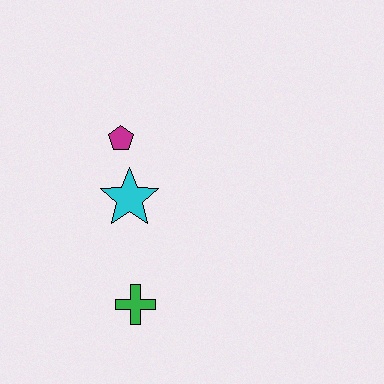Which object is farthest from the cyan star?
The green cross is farthest from the cyan star.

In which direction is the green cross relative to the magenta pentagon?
The green cross is below the magenta pentagon.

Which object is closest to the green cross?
The cyan star is closest to the green cross.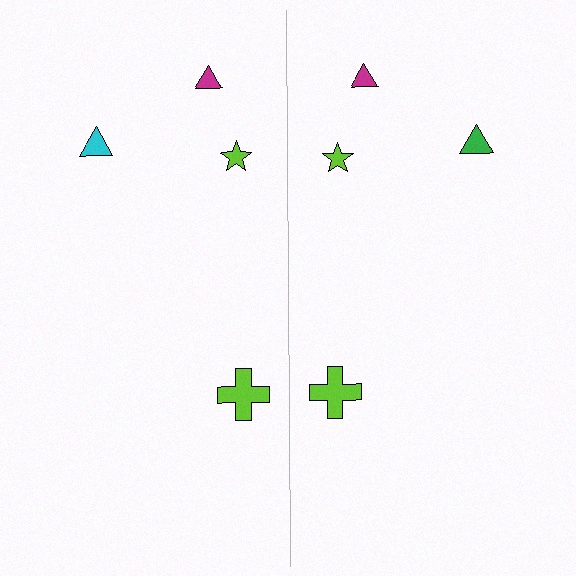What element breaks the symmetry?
The green triangle on the right side breaks the symmetry — its mirror counterpart is cyan.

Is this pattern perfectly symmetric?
No, the pattern is not perfectly symmetric. The green triangle on the right side breaks the symmetry — its mirror counterpart is cyan.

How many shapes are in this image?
There are 8 shapes in this image.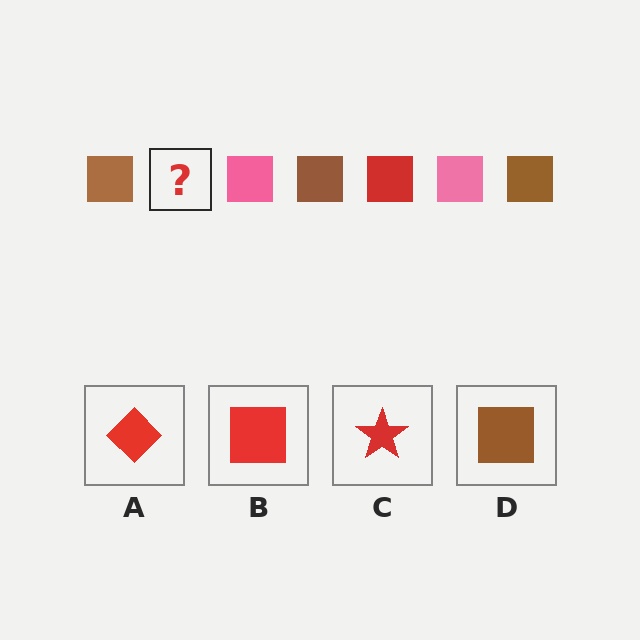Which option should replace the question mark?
Option B.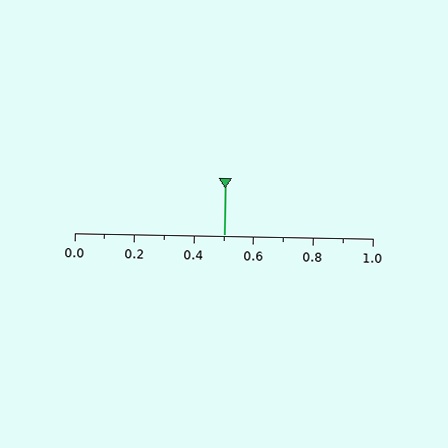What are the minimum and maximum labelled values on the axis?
The axis runs from 0.0 to 1.0.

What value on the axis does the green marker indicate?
The marker indicates approximately 0.5.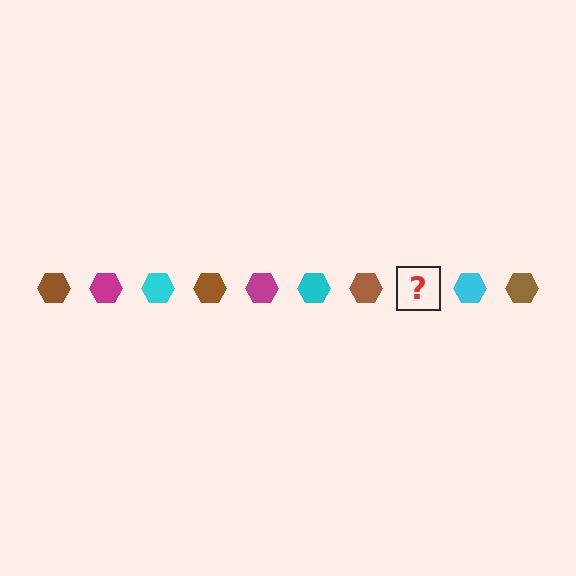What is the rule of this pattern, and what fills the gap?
The rule is that the pattern cycles through brown, magenta, cyan hexagons. The gap should be filled with a magenta hexagon.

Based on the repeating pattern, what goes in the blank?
The blank should be a magenta hexagon.